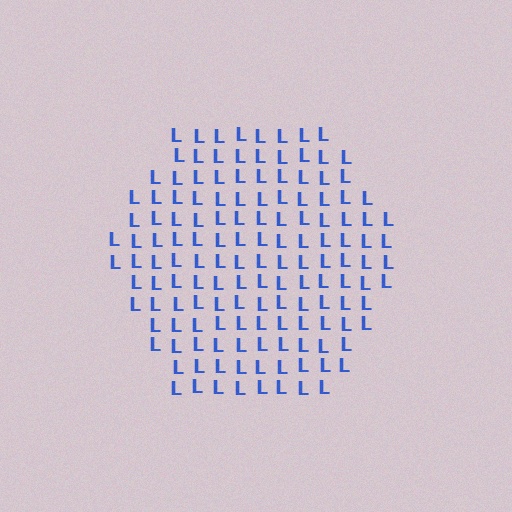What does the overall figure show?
The overall figure shows a hexagon.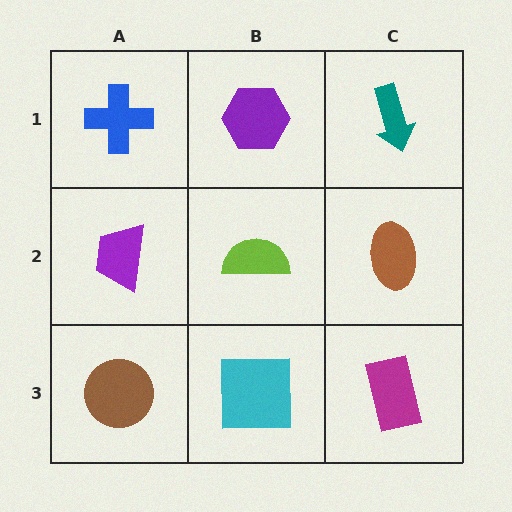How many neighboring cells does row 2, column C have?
3.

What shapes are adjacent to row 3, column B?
A lime semicircle (row 2, column B), a brown circle (row 3, column A), a magenta rectangle (row 3, column C).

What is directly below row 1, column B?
A lime semicircle.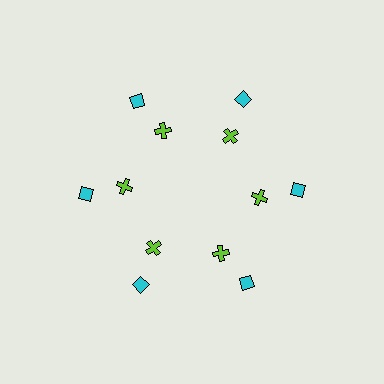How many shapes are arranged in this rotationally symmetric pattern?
There are 12 shapes, arranged in 6 groups of 2.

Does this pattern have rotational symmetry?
Yes, this pattern has 6-fold rotational symmetry. It looks the same after rotating 60 degrees around the center.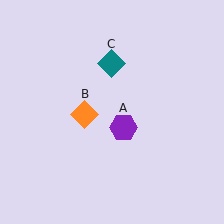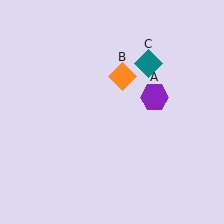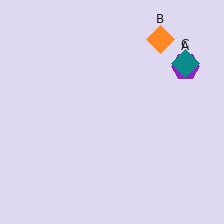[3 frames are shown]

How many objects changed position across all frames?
3 objects changed position: purple hexagon (object A), orange diamond (object B), teal diamond (object C).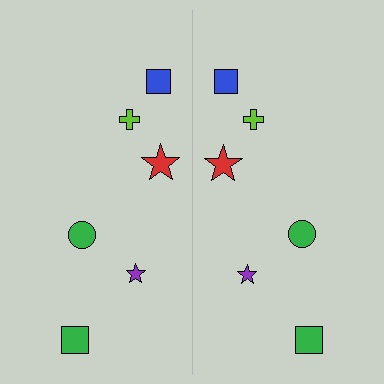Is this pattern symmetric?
Yes, this pattern has bilateral (reflection) symmetry.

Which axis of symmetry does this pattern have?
The pattern has a vertical axis of symmetry running through the center of the image.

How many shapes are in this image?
There are 12 shapes in this image.